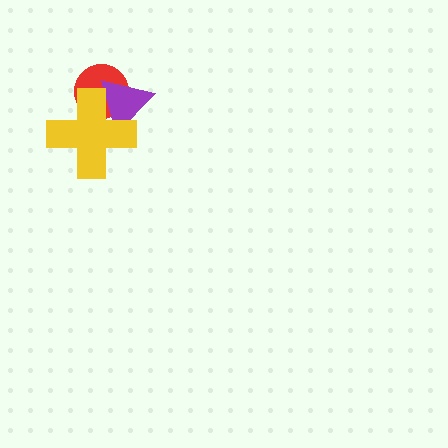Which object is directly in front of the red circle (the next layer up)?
The purple triangle is directly in front of the red circle.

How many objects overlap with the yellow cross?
2 objects overlap with the yellow cross.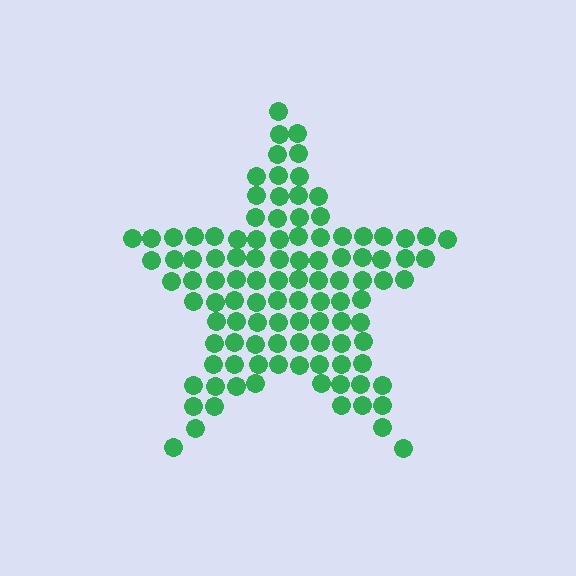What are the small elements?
The small elements are circles.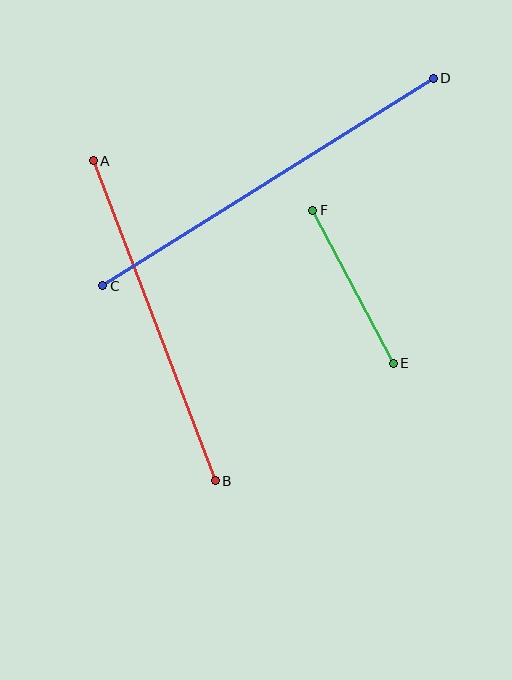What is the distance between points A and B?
The distance is approximately 343 pixels.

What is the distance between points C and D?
The distance is approximately 390 pixels.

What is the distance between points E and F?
The distance is approximately 173 pixels.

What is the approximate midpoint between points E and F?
The midpoint is at approximately (353, 287) pixels.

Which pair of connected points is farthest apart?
Points C and D are farthest apart.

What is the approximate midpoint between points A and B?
The midpoint is at approximately (154, 321) pixels.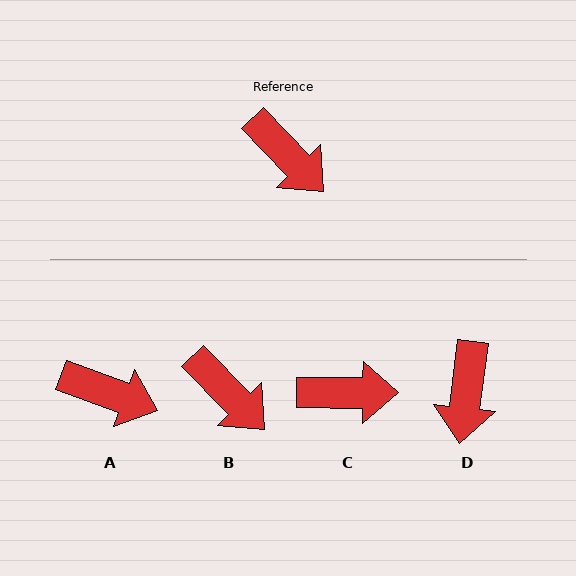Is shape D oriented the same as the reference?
No, it is off by about 52 degrees.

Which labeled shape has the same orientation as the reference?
B.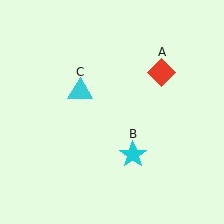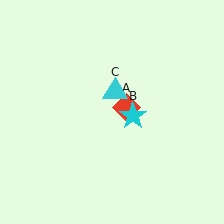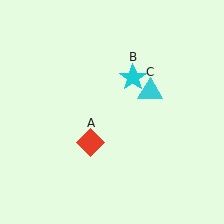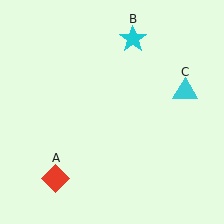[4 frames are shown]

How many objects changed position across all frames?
3 objects changed position: red diamond (object A), cyan star (object B), cyan triangle (object C).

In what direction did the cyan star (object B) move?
The cyan star (object B) moved up.